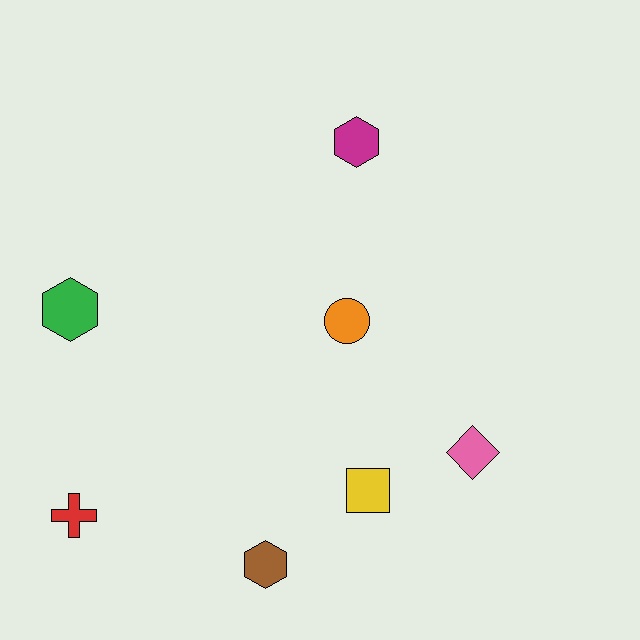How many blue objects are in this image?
There are no blue objects.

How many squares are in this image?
There is 1 square.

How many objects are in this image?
There are 7 objects.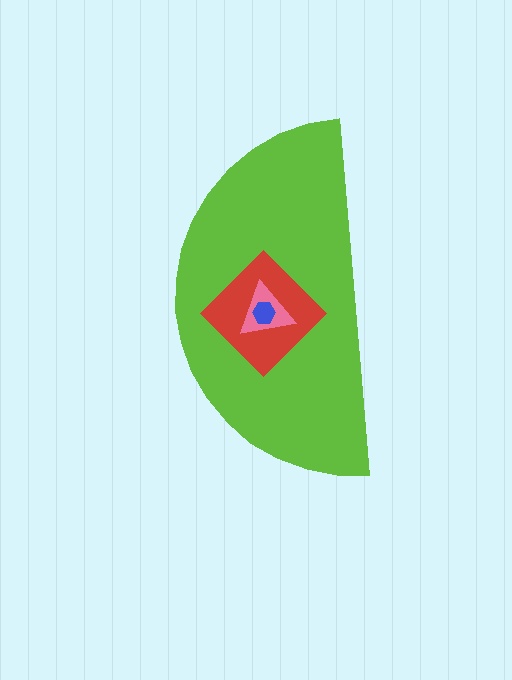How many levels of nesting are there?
4.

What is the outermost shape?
The lime semicircle.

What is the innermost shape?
The blue hexagon.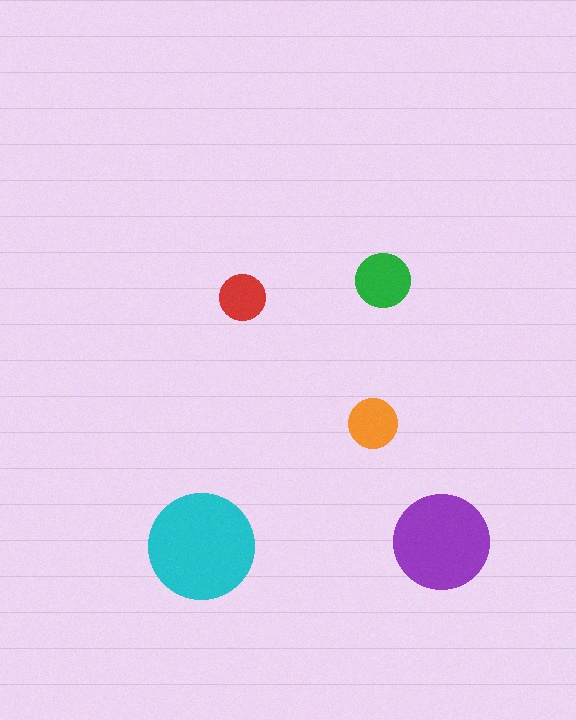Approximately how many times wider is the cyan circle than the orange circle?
About 2 times wider.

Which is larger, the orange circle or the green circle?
The green one.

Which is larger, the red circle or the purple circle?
The purple one.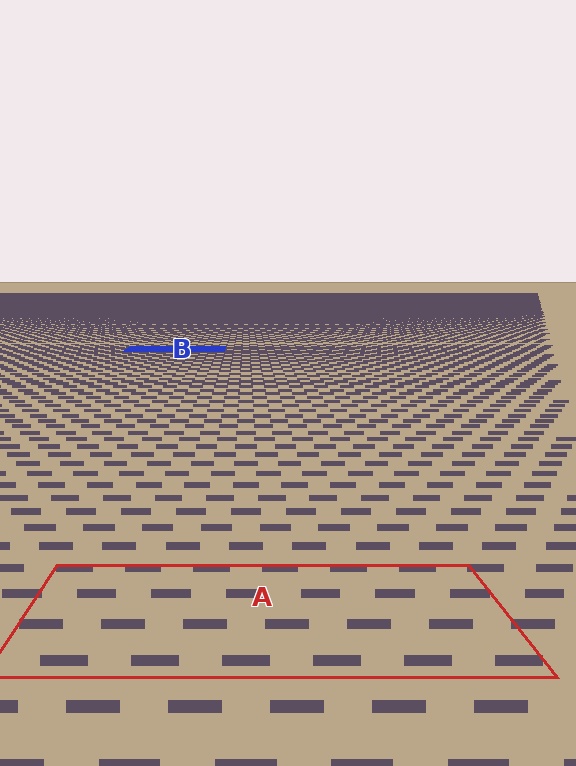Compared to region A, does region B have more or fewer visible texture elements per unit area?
Region B has more texture elements per unit area — they are packed more densely because it is farther away.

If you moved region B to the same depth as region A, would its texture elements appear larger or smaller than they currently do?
They would appear larger. At a closer depth, the same texture elements are projected at a bigger on-screen size.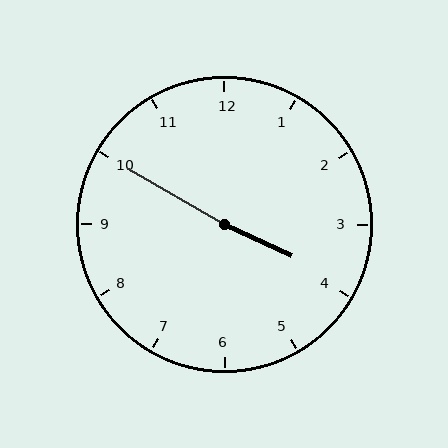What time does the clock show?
3:50.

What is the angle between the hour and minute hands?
Approximately 175 degrees.